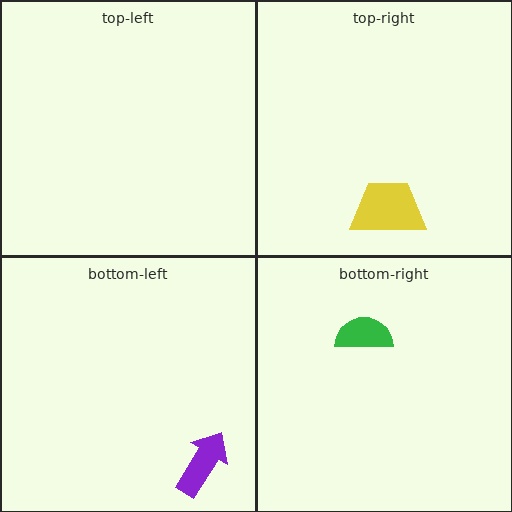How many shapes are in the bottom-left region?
1.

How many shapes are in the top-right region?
1.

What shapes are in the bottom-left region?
The purple arrow.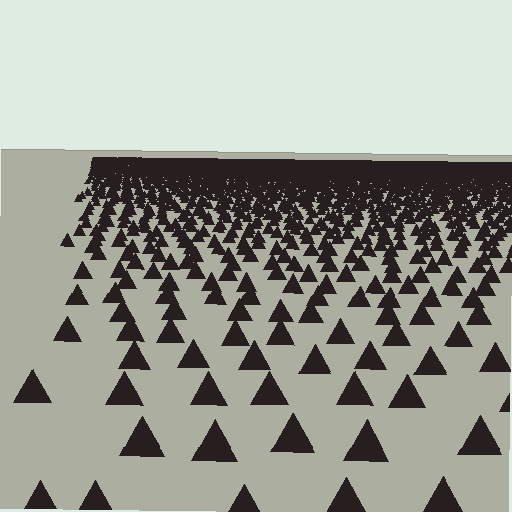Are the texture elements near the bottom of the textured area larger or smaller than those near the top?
Larger. Near the bottom, elements are closer to the viewer and appear at a bigger on-screen size.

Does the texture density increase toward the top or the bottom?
Density increases toward the top.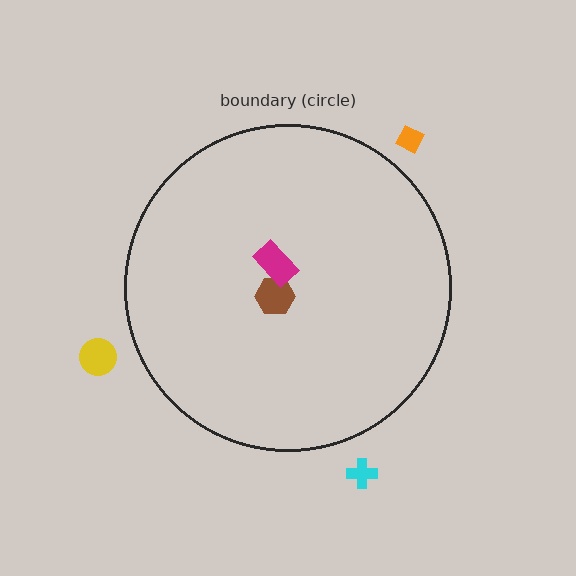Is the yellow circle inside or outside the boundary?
Outside.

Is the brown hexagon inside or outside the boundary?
Inside.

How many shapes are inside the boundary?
2 inside, 3 outside.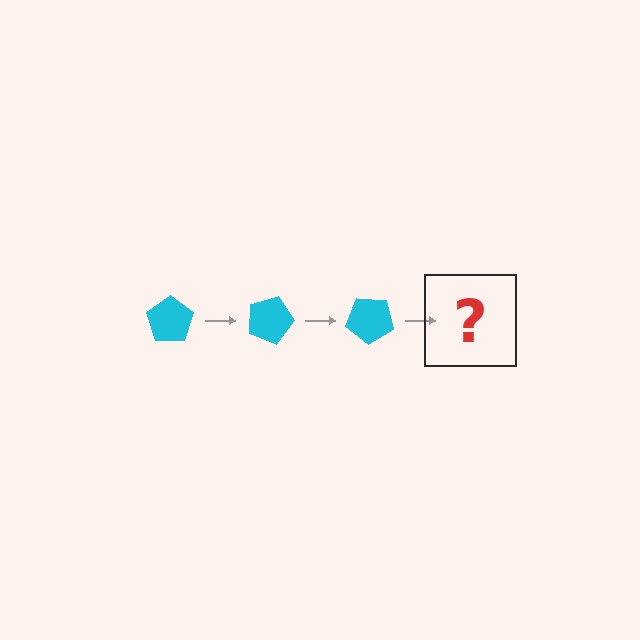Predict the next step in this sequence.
The next step is a cyan pentagon rotated 60 degrees.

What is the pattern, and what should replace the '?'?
The pattern is that the pentagon rotates 20 degrees each step. The '?' should be a cyan pentagon rotated 60 degrees.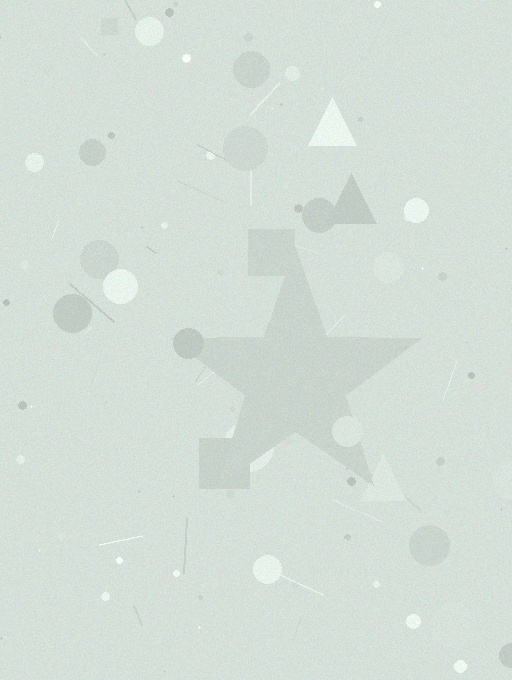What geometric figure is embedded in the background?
A star is embedded in the background.